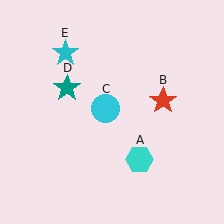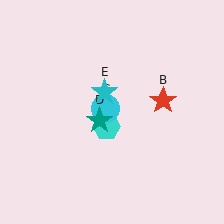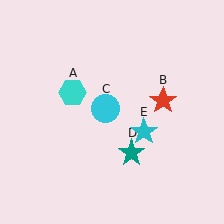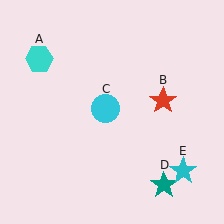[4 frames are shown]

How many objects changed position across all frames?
3 objects changed position: cyan hexagon (object A), teal star (object D), cyan star (object E).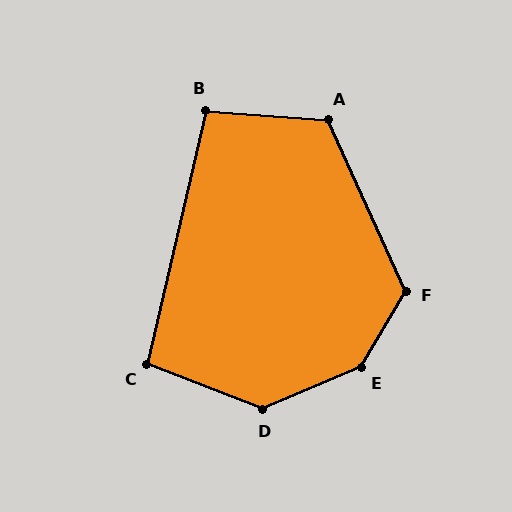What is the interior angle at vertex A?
Approximately 119 degrees (obtuse).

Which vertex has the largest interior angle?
E, at approximately 143 degrees.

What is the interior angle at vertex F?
Approximately 126 degrees (obtuse).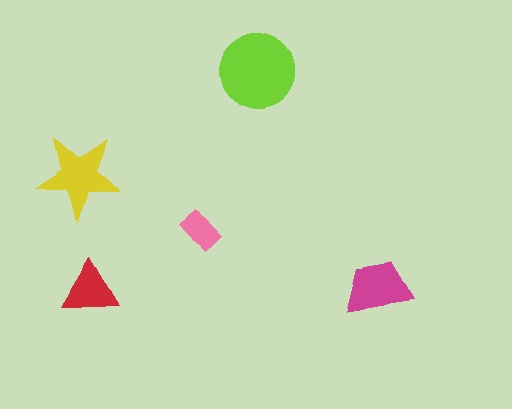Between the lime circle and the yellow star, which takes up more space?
The lime circle.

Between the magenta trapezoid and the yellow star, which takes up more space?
The yellow star.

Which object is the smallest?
The pink rectangle.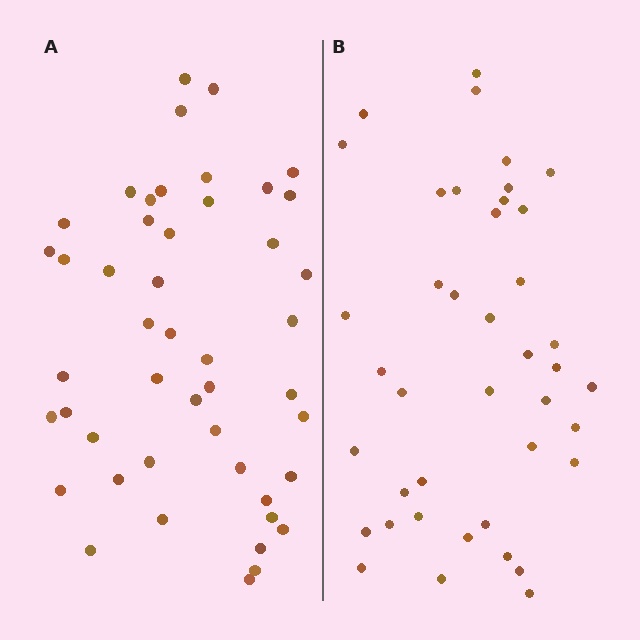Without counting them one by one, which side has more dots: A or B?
Region A (the left region) has more dots.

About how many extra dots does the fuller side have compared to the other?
Region A has about 6 more dots than region B.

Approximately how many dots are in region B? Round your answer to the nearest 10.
About 40 dots. (The exact count is 41, which rounds to 40.)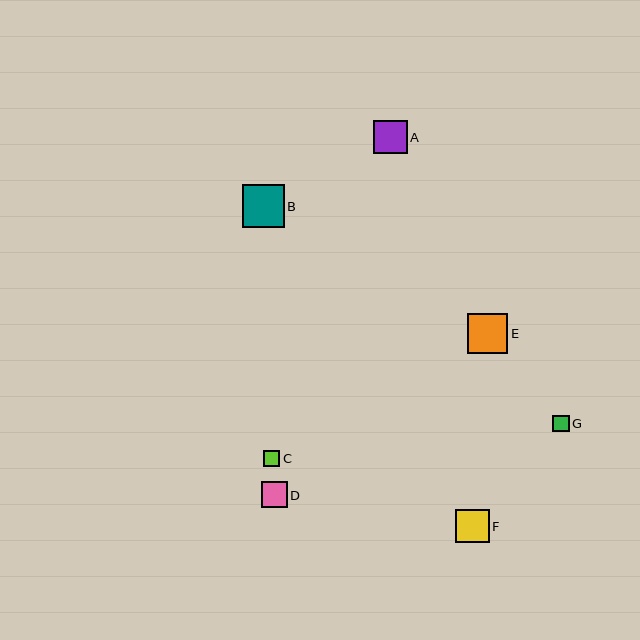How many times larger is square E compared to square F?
Square E is approximately 1.2 times the size of square F.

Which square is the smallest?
Square C is the smallest with a size of approximately 16 pixels.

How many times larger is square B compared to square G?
Square B is approximately 2.6 times the size of square G.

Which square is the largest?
Square B is the largest with a size of approximately 42 pixels.